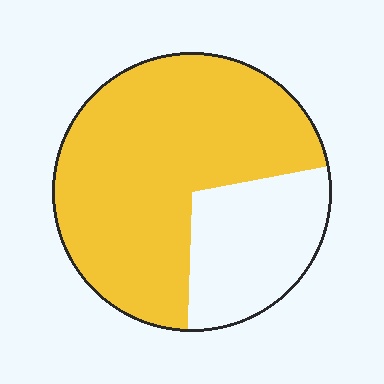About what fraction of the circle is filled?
About three quarters (3/4).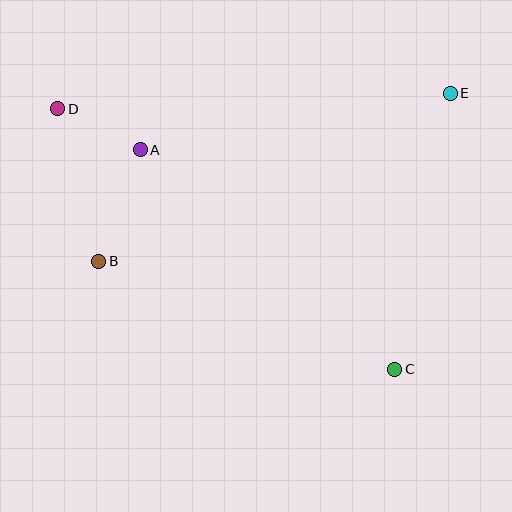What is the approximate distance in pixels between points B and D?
The distance between B and D is approximately 157 pixels.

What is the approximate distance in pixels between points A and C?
The distance between A and C is approximately 336 pixels.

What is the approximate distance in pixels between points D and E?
The distance between D and E is approximately 393 pixels.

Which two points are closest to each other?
Points A and D are closest to each other.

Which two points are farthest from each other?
Points C and D are farthest from each other.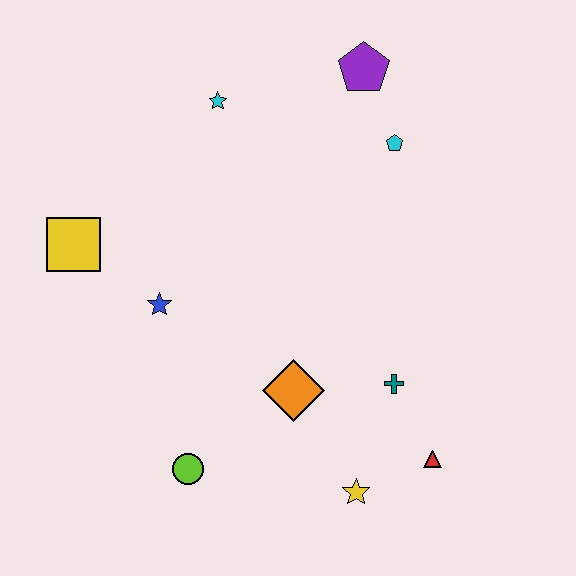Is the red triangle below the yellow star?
No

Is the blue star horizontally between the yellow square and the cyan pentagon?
Yes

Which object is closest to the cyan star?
The purple pentagon is closest to the cyan star.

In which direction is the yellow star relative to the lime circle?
The yellow star is to the right of the lime circle.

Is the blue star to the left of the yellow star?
Yes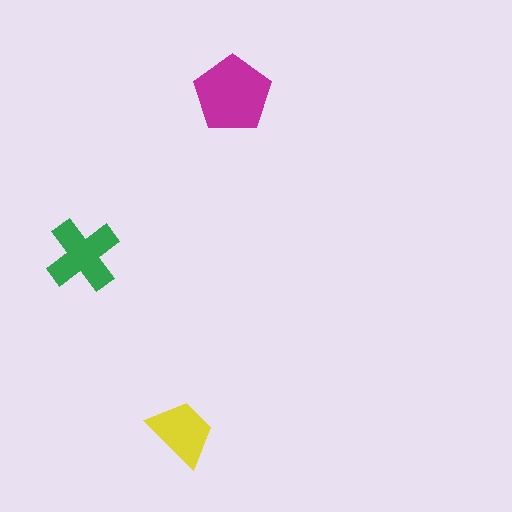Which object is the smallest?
The yellow trapezoid.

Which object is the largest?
The magenta pentagon.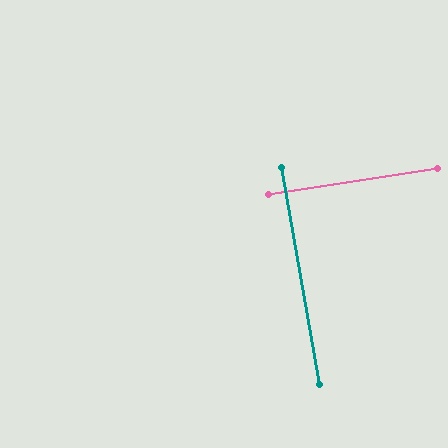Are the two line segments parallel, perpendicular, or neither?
Perpendicular — they meet at approximately 89°.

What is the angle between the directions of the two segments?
Approximately 89 degrees.